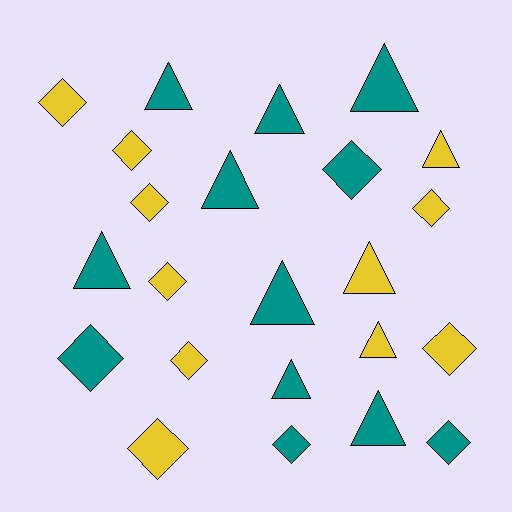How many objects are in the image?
There are 23 objects.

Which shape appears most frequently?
Diamond, with 12 objects.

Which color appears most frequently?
Teal, with 12 objects.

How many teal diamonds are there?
There are 4 teal diamonds.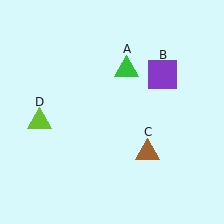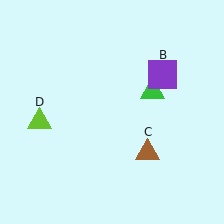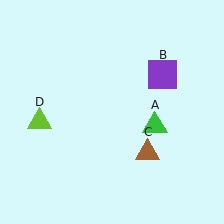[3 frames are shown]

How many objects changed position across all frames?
1 object changed position: green triangle (object A).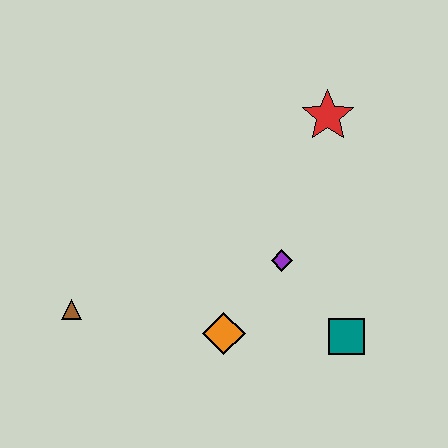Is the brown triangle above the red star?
No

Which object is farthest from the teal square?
The brown triangle is farthest from the teal square.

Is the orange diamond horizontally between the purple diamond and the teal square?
No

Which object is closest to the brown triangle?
The orange diamond is closest to the brown triangle.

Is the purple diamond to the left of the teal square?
Yes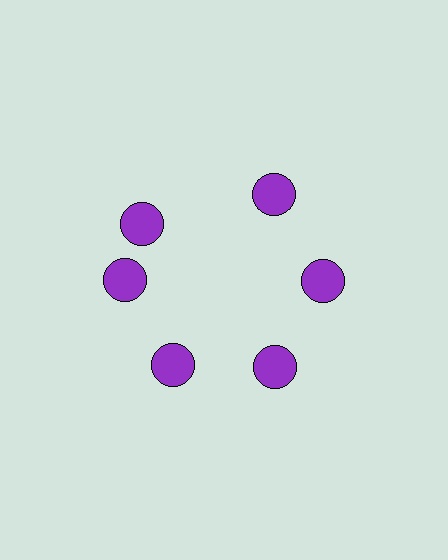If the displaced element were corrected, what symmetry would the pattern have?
It would have 6-fold rotational symmetry — the pattern would map onto itself every 60 degrees.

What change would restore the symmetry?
The symmetry would be restored by rotating it back into even spacing with its neighbors so that all 6 circles sit at equal angles and equal distance from the center.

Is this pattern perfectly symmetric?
No. The 6 purple circles are arranged in a ring, but one element near the 11 o'clock position is rotated out of alignment along the ring, breaking the 6-fold rotational symmetry.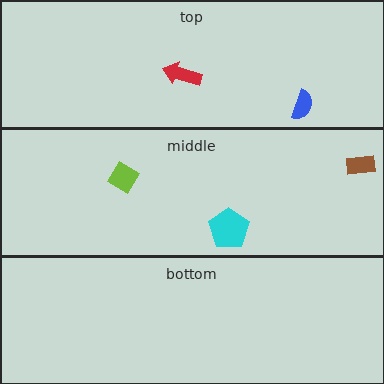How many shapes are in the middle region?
3.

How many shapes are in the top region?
2.